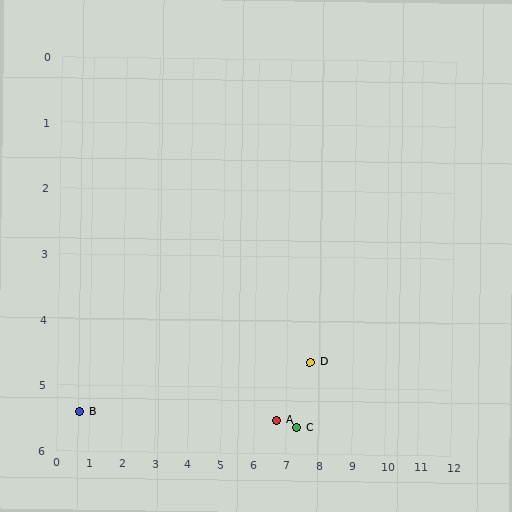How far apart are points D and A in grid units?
Points D and A are about 1.3 grid units apart.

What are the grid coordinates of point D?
Point D is at approximately (7.7, 4.6).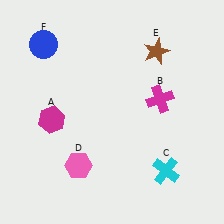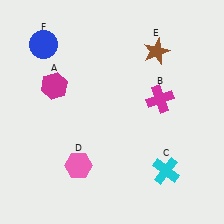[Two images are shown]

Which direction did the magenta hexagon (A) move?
The magenta hexagon (A) moved up.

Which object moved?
The magenta hexagon (A) moved up.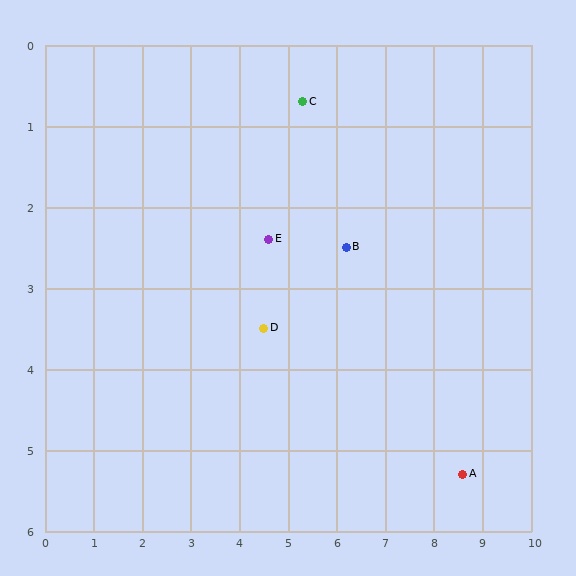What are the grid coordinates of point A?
Point A is at approximately (8.6, 5.3).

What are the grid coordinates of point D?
Point D is at approximately (4.5, 3.5).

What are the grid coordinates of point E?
Point E is at approximately (4.6, 2.4).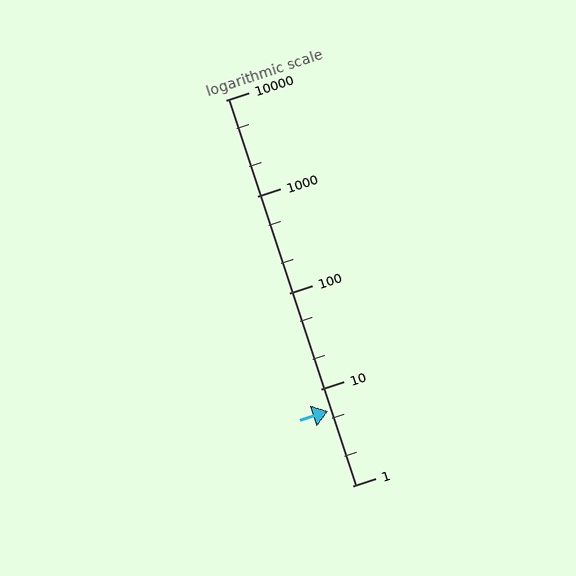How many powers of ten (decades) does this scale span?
The scale spans 4 decades, from 1 to 10000.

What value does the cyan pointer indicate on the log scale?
The pointer indicates approximately 6.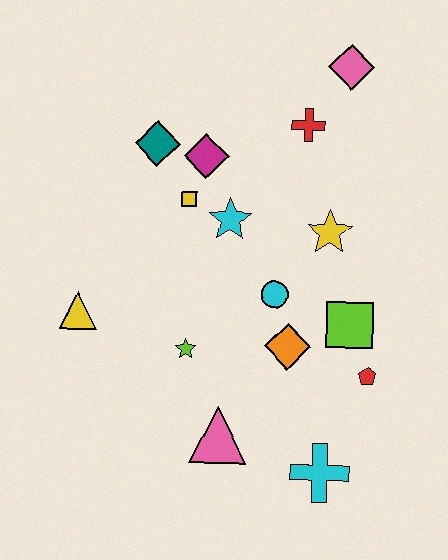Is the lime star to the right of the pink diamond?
No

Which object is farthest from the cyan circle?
The pink diamond is farthest from the cyan circle.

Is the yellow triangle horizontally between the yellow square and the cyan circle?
No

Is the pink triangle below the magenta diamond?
Yes